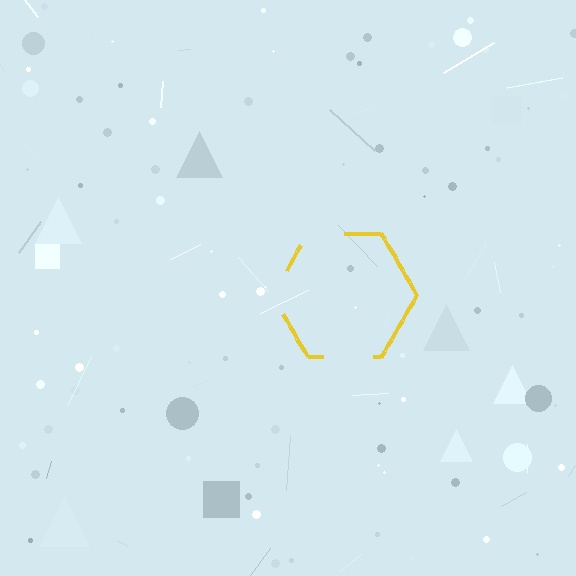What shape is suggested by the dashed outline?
The dashed outline suggests a hexagon.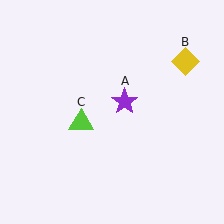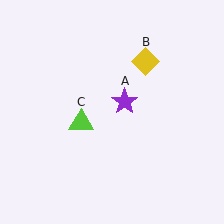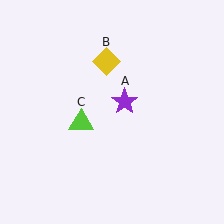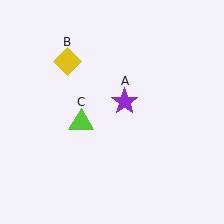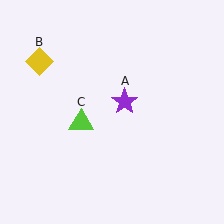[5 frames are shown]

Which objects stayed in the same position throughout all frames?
Purple star (object A) and lime triangle (object C) remained stationary.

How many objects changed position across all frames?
1 object changed position: yellow diamond (object B).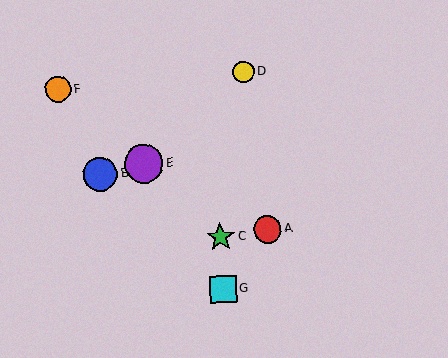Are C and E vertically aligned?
No, C is at x≈221 and E is at x≈144.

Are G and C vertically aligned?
Yes, both are at x≈223.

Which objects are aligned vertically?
Objects C, G are aligned vertically.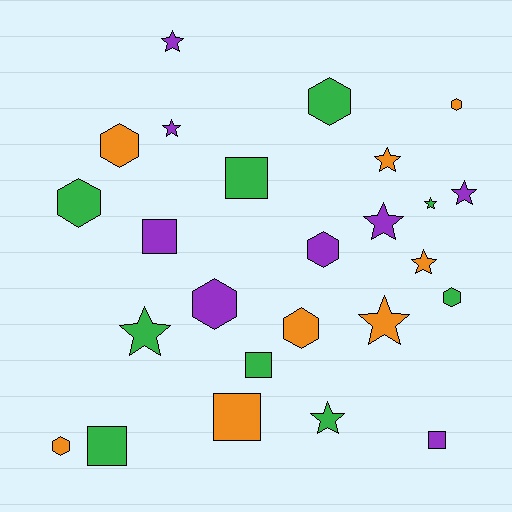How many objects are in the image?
There are 25 objects.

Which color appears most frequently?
Green, with 9 objects.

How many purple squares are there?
There are 2 purple squares.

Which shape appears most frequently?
Star, with 10 objects.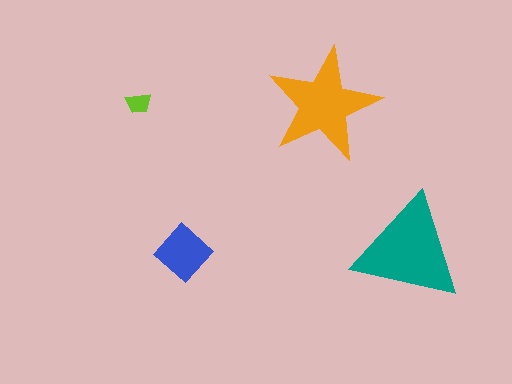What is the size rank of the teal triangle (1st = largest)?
1st.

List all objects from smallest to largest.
The lime trapezoid, the blue diamond, the orange star, the teal triangle.